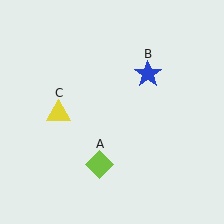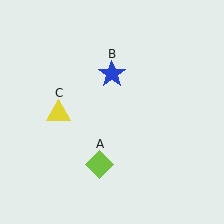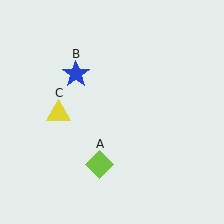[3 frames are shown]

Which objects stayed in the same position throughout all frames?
Lime diamond (object A) and yellow triangle (object C) remained stationary.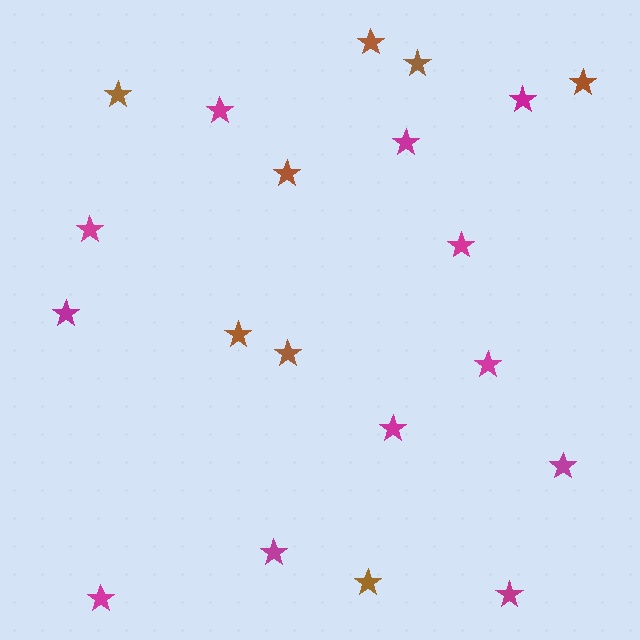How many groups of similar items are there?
There are 2 groups: one group of magenta stars (12) and one group of brown stars (8).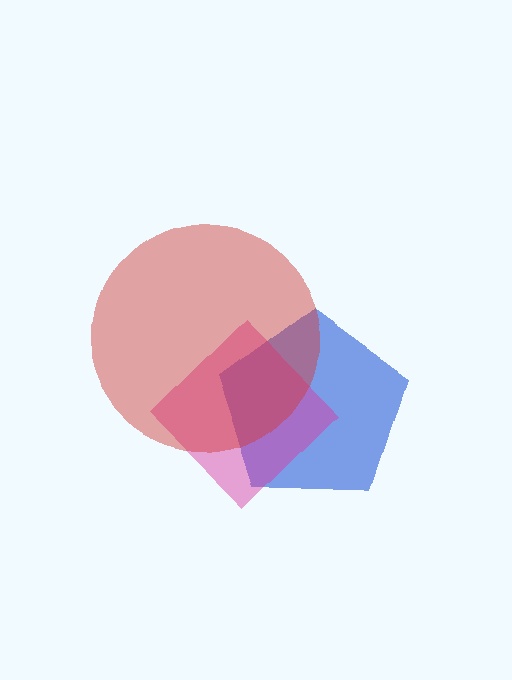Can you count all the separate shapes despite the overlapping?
Yes, there are 3 separate shapes.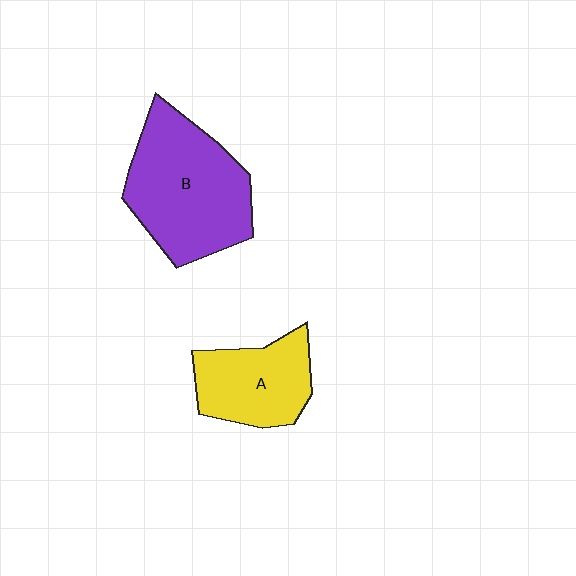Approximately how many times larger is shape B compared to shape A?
Approximately 1.6 times.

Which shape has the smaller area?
Shape A (yellow).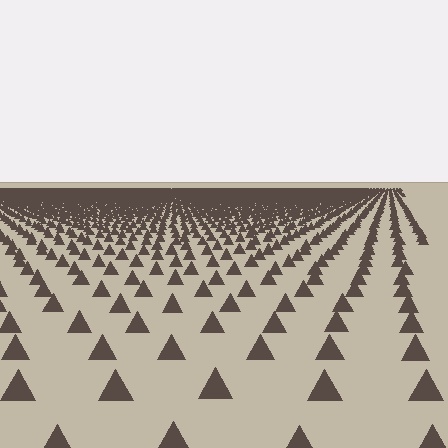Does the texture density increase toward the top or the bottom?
Density increases toward the top.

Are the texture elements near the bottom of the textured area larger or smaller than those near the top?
Larger. Near the bottom, elements are closer to the viewer and appear at a bigger on-screen size.